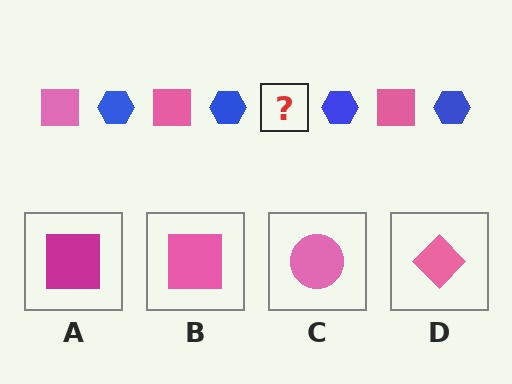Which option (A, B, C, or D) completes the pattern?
B.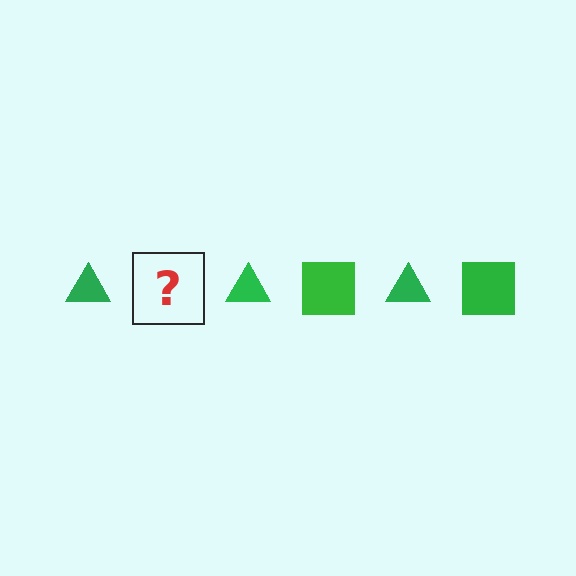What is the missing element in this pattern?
The missing element is a green square.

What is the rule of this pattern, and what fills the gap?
The rule is that the pattern cycles through triangle, square shapes in green. The gap should be filled with a green square.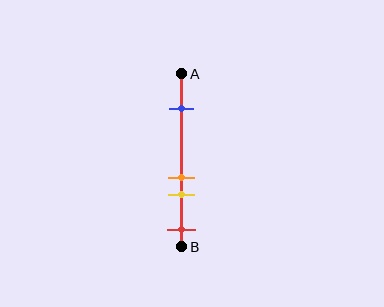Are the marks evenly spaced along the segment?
No, the marks are not evenly spaced.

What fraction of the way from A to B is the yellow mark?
The yellow mark is approximately 70% (0.7) of the way from A to B.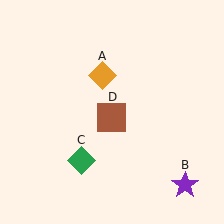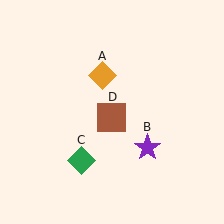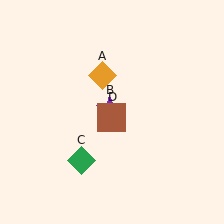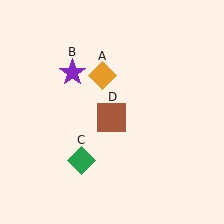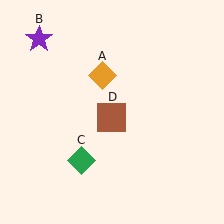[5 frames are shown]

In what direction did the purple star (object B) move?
The purple star (object B) moved up and to the left.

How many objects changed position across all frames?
1 object changed position: purple star (object B).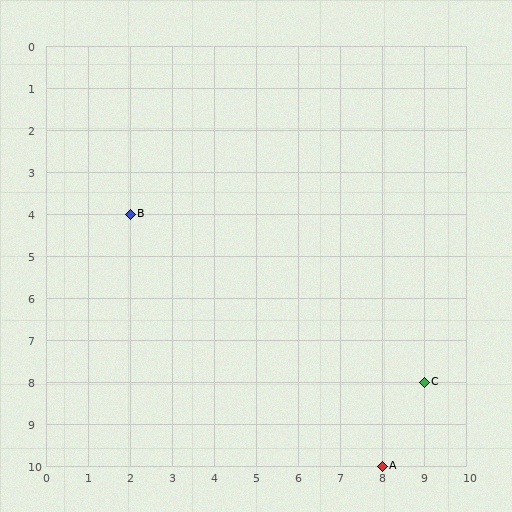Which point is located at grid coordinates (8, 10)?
Point A is at (8, 10).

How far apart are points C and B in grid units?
Points C and B are 7 columns and 4 rows apart (about 8.1 grid units diagonally).